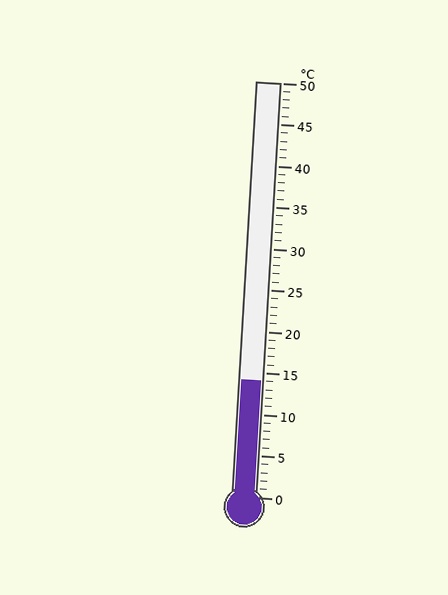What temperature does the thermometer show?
The thermometer shows approximately 14°C.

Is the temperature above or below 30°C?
The temperature is below 30°C.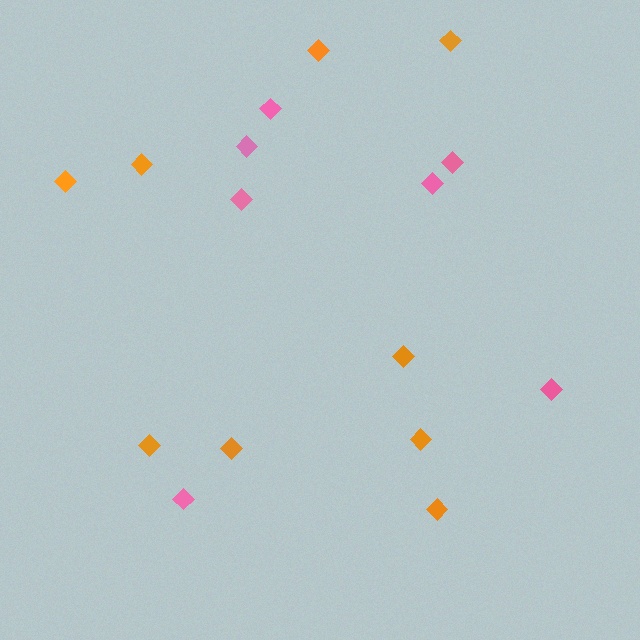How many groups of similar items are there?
There are 2 groups: one group of orange diamonds (9) and one group of pink diamonds (7).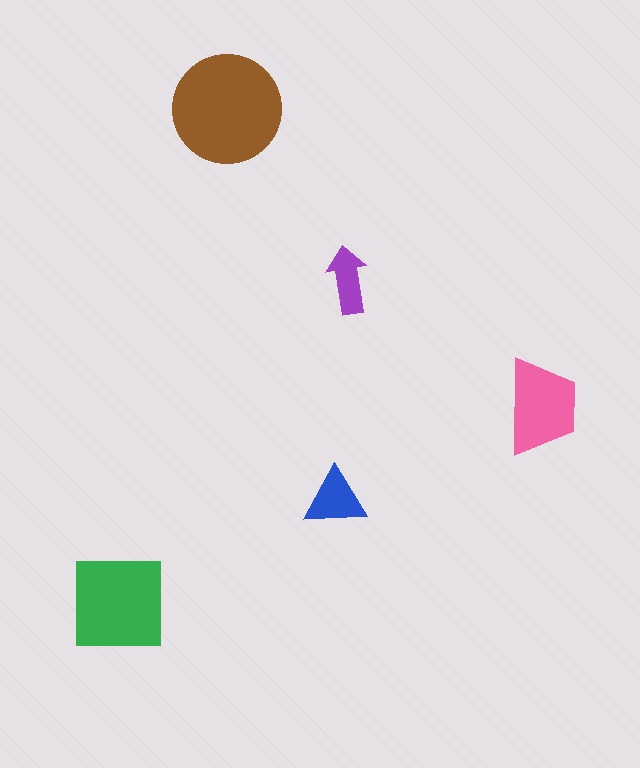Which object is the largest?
The brown circle.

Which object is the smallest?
The purple arrow.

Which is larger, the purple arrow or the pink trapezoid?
The pink trapezoid.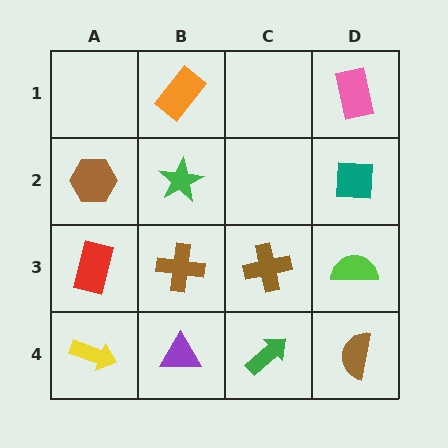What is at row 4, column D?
A brown semicircle.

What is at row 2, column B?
A green star.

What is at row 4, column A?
A yellow arrow.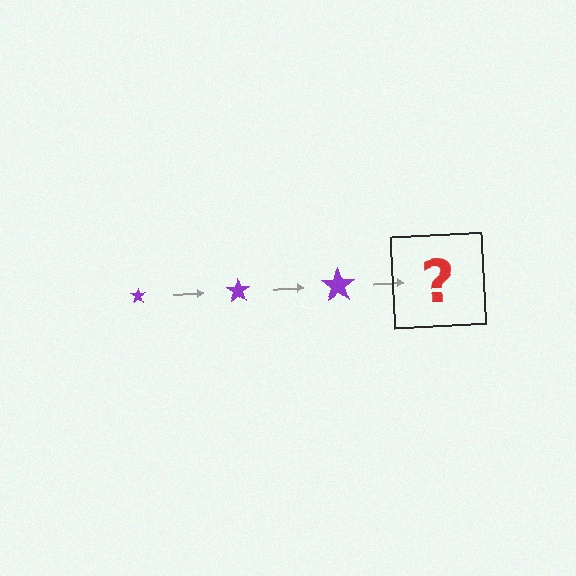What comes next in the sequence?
The next element should be a purple star, larger than the previous one.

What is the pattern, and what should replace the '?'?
The pattern is that the star gets progressively larger each step. The '?' should be a purple star, larger than the previous one.